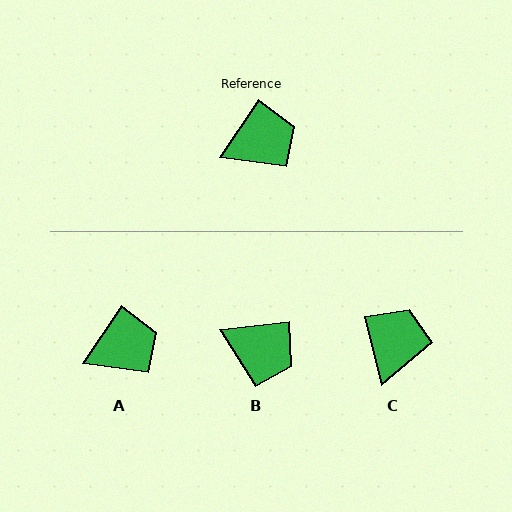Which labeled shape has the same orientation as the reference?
A.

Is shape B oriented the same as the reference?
No, it is off by about 50 degrees.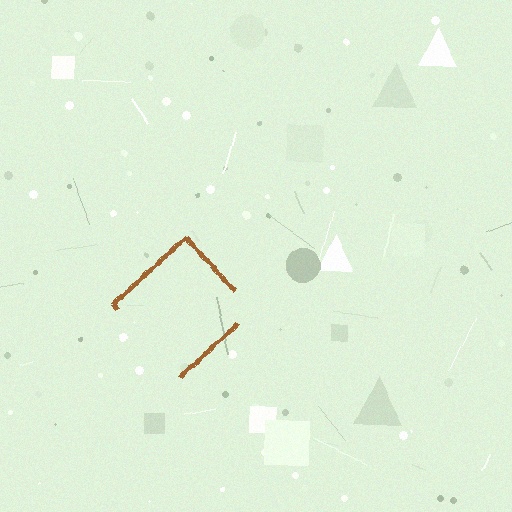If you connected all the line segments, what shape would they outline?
They would outline a diamond.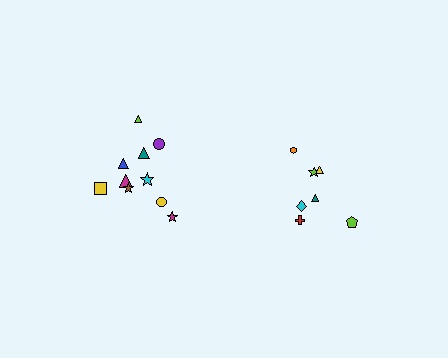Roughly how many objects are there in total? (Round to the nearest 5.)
Roughly 15 objects in total.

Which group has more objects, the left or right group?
The left group.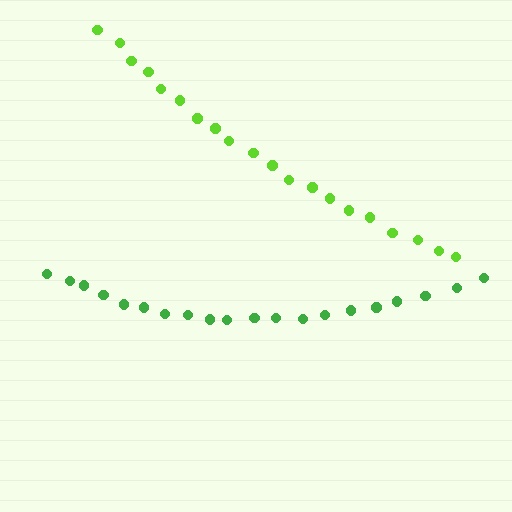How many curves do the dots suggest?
There are 2 distinct paths.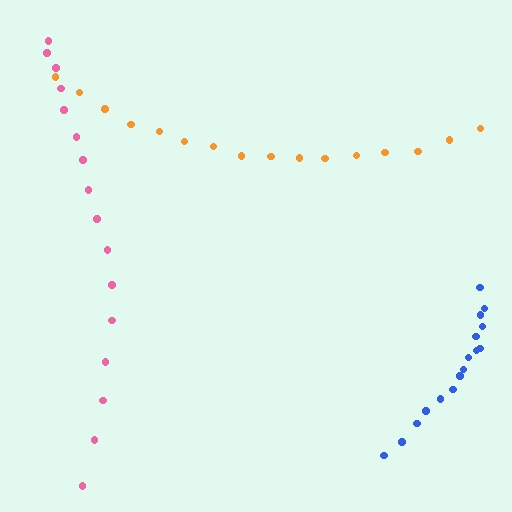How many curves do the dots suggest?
There are 3 distinct paths.